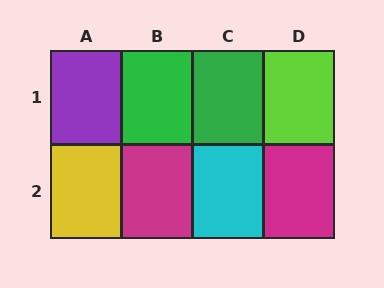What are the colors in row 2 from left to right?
Yellow, magenta, cyan, magenta.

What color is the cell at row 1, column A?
Purple.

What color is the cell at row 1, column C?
Green.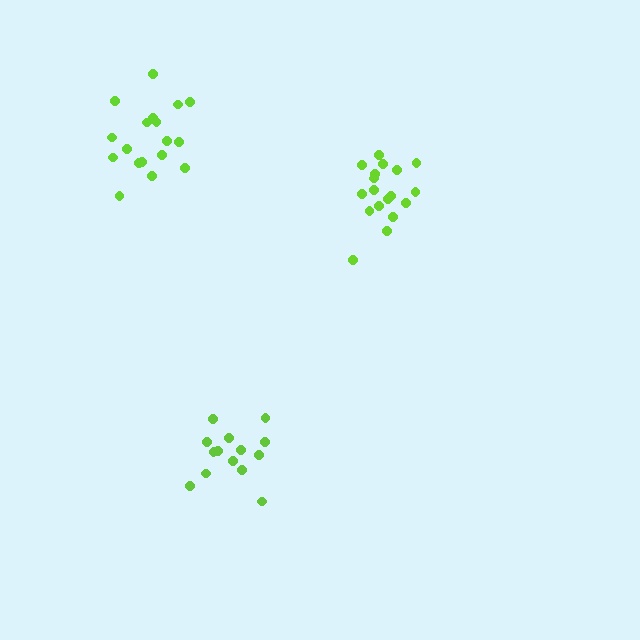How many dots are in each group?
Group 1: 14 dots, Group 2: 18 dots, Group 3: 18 dots (50 total).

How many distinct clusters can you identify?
There are 3 distinct clusters.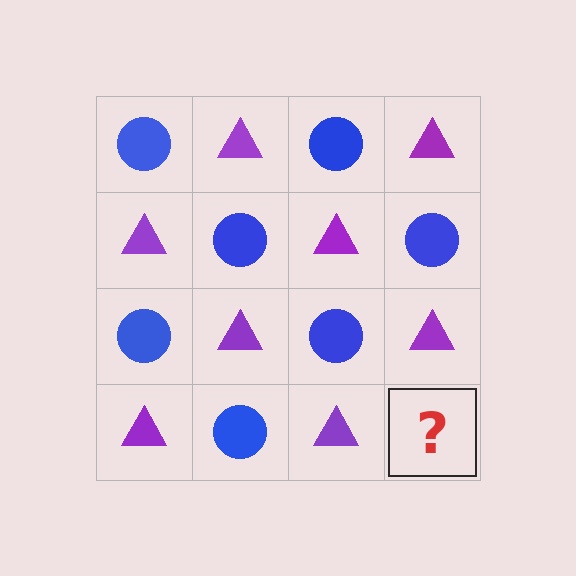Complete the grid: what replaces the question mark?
The question mark should be replaced with a blue circle.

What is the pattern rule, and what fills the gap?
The rule is that it alternates blue circle and purple triangle in a checkerboard pattern. The gap should be filled with a blue circle.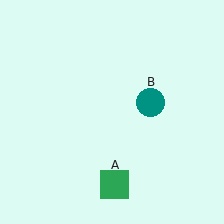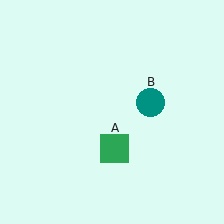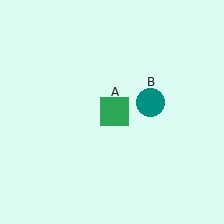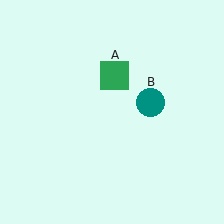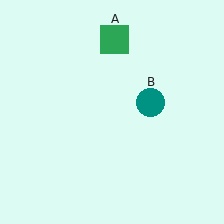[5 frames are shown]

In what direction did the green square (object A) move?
The green square (object A) moved up.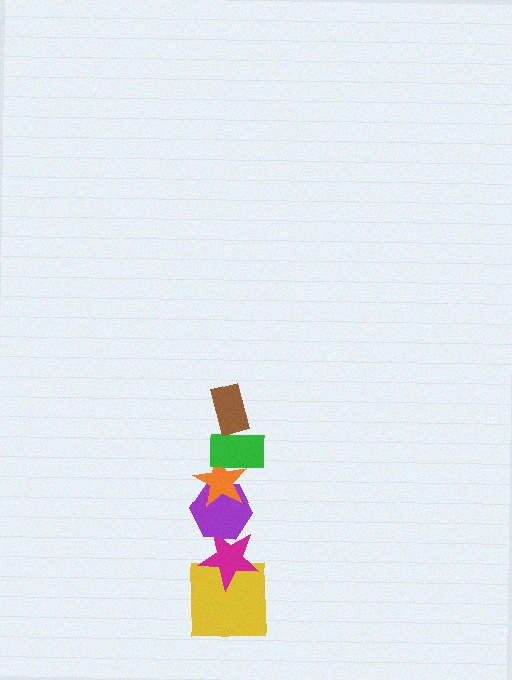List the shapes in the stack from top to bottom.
From top to bottom: the brown rectangle, the green rectangle, the orange star, the purple hexagon, the magenta star, the yellow square.